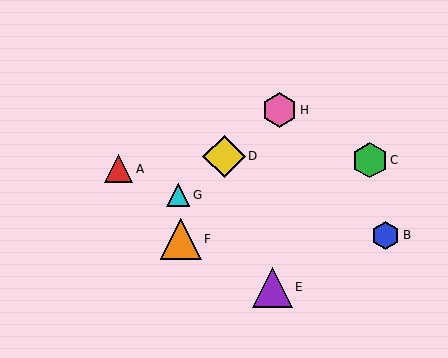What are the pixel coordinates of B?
Object B is at (385, 235).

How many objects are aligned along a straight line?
3 objects (D, G, H) are aligned along a straight line.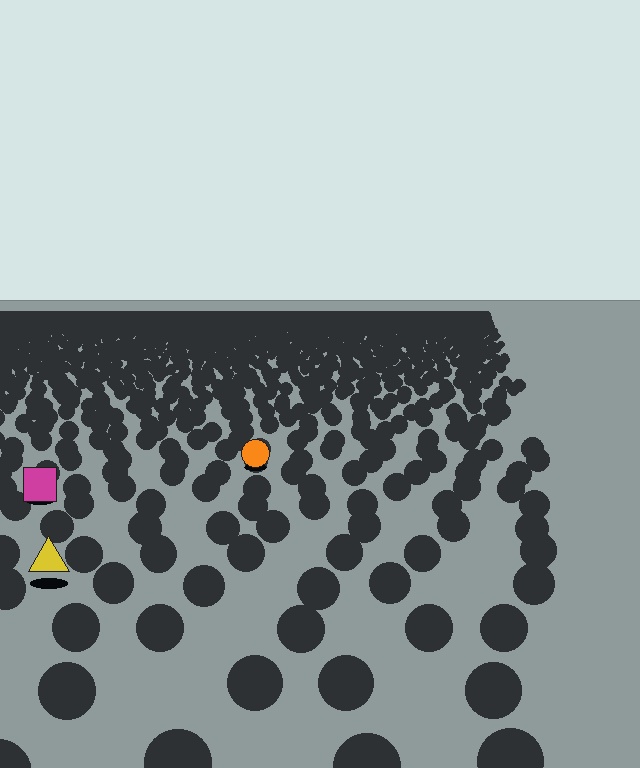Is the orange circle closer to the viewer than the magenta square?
No. The magenta square is closer — you can tell from the texture gradient: the ground texture is coarser near it.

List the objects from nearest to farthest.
From nearest to farthest: the yellow triangle, the magenta square, the orange circle.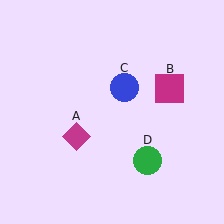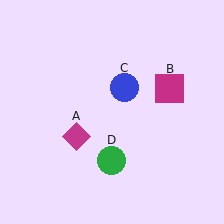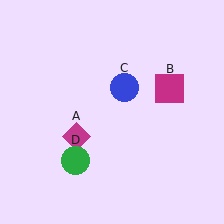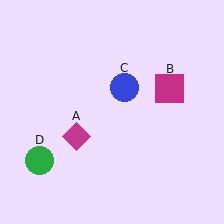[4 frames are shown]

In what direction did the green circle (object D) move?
The green circle (object D) moved left.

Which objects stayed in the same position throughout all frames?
Magenta diamond (object A) and magenta square (object B) and blue circle (object C) remained stationary.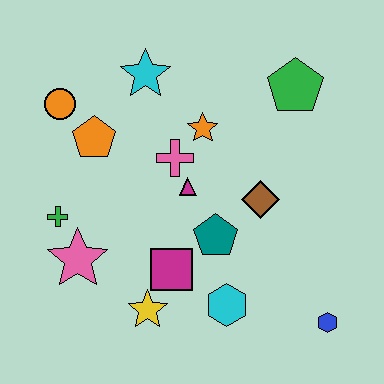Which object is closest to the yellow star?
The magenta square is closest to the yellow star.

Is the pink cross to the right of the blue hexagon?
No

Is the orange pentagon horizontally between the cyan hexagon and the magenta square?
No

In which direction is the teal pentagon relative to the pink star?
The teal pentagon is to the right of the pink star.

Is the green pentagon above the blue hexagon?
Yes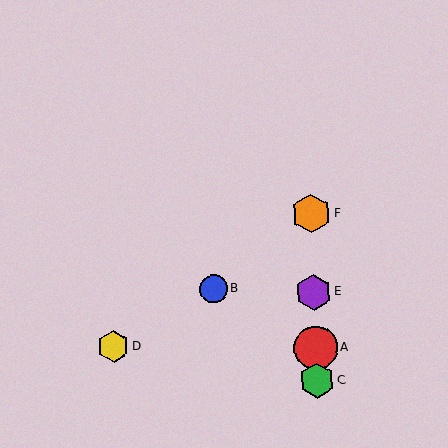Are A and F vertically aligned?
Yes, both are at x≈316.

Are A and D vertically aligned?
No, A is at x≈316 and D is at x≈113.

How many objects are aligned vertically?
4 objects (A, C, E, F) are aligned vertically.